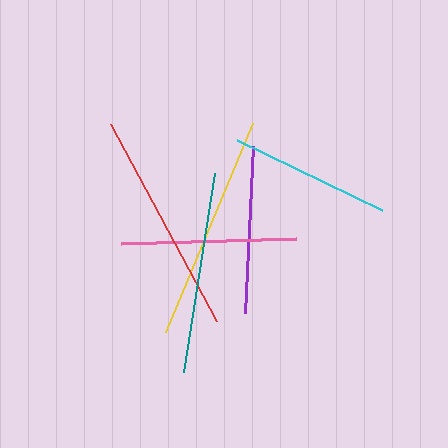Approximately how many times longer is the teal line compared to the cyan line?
The teal line is approximately 1.2 times the length of the cyan line.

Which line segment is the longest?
The yellow line is the longest at approximately 227 pixels.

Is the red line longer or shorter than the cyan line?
The red line is longer than the cyan line.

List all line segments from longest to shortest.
From longest to shortest: yellow, red, teal, pink, purple, cyan.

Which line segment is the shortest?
The cyan line is the shortest at approximately 162 pixels.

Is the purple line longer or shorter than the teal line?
The teal line is longer than the purple line.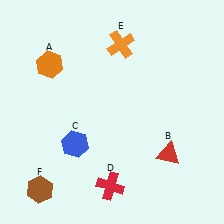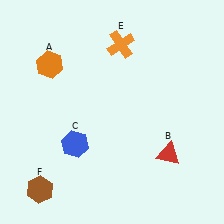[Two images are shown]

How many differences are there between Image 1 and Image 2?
There is 1 difference between the two images.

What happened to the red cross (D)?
The red cross (D) was removed in Image 2. It was in the bottom-left area of Image 1.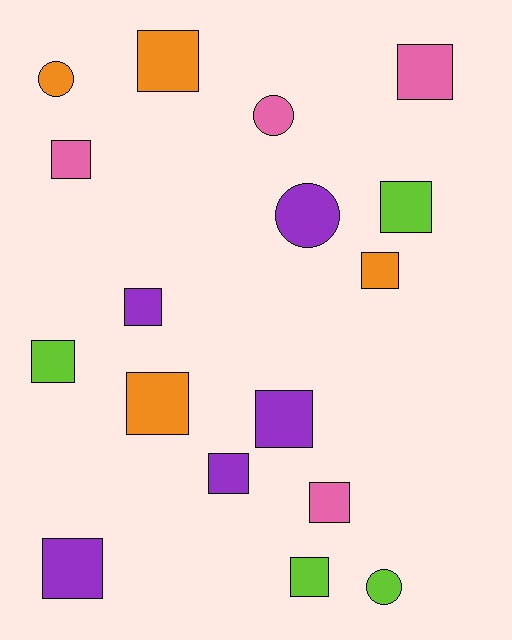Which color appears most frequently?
Purple, with 5 objects.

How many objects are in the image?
There are 17 objects.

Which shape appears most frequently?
Square, with 13 objects.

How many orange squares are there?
There are 3 orange squares.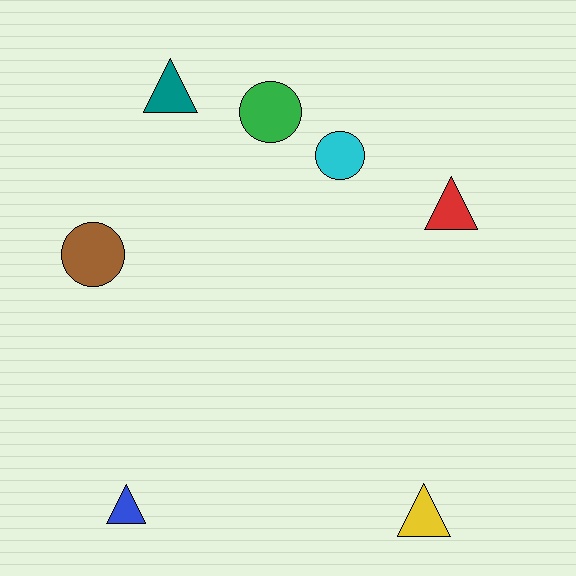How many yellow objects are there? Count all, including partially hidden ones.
There is 1 yellow object.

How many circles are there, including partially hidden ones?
There are 3 circles.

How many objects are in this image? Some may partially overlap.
There are 7 objects.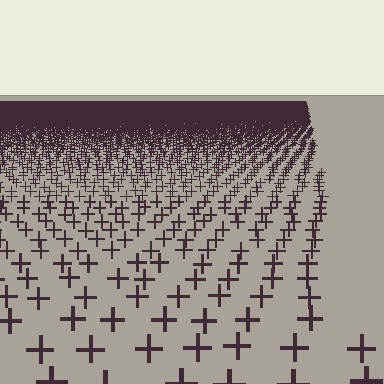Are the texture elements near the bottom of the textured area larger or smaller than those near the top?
Larger. Near the bottom, elements are closer to the viewer and appear at a bigger on-screen size.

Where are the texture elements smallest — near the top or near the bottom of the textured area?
Near the top.